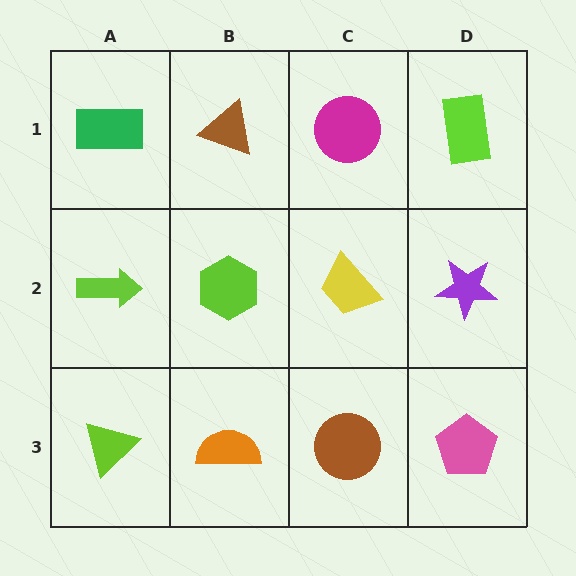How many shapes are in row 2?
4 shapes.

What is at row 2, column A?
A lime arrow.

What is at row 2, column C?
A yellow trapezoid.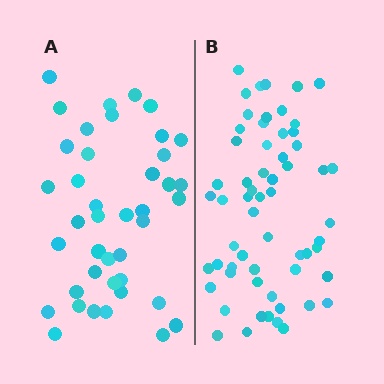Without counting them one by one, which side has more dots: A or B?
Region B (the right region) has more dots.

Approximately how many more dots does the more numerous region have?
Region B has approximately 20 more dots than region A.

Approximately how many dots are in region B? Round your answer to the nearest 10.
About 60 dots.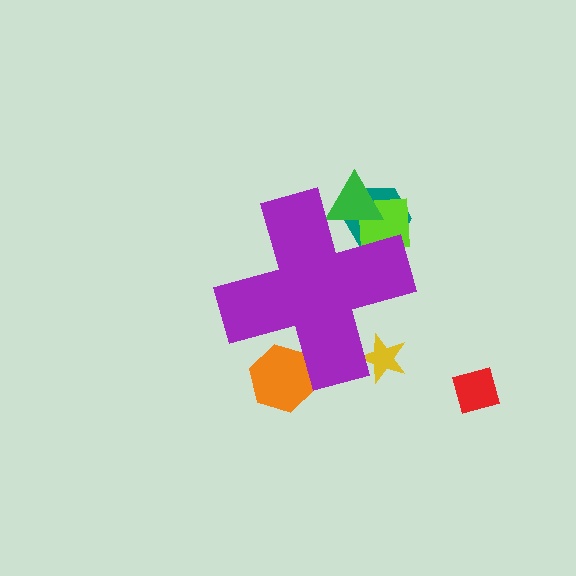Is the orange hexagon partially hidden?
Yes, the orange hexagon is partially hidden behind the purple cross.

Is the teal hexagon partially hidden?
Yes, the teal hexagon is partially hidden behind the purple cross.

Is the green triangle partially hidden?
Yes, the green triangle is partially hidden behind the purple cross.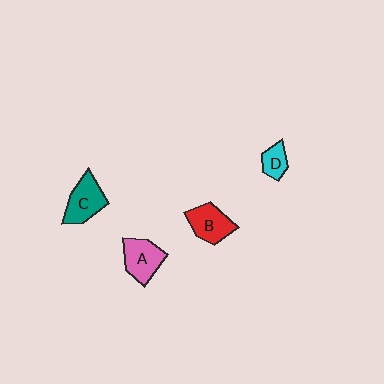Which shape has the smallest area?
Shape D (cyan).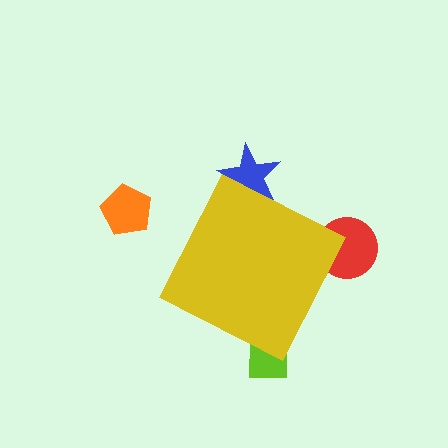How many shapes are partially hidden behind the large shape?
3 shapes are partially hidden.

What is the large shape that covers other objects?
A yellow diamond.